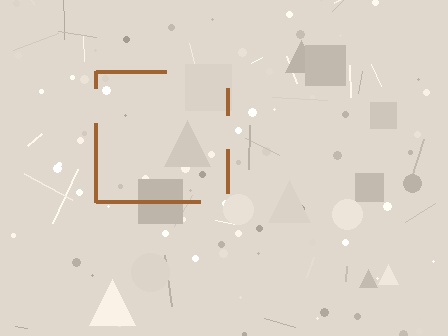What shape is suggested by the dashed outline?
The dashed outline suggests a square.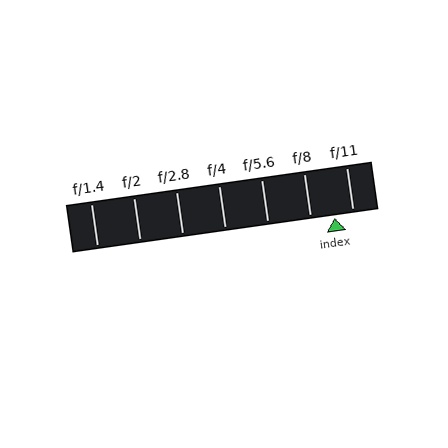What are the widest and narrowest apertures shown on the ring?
The widest aperture shown is f/1.4 and the narrowest is f/11.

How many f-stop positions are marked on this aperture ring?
There are 7 f-stop positions marked.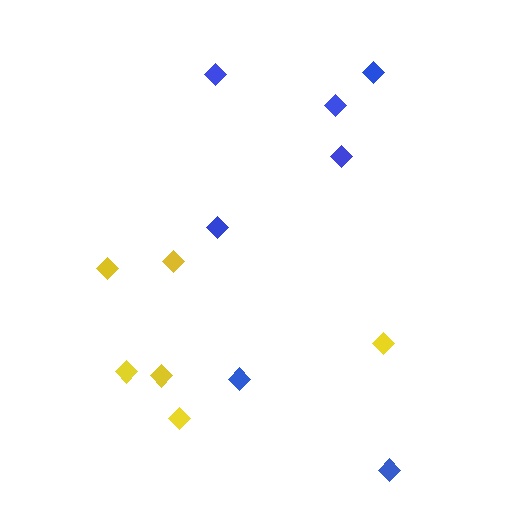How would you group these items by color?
There are 2 groups: one group of yellow diamonds (6) and one group of blue diamonds (7).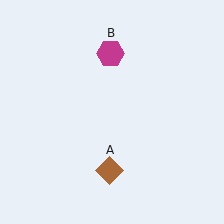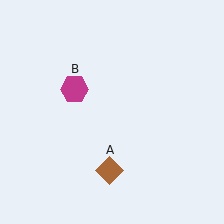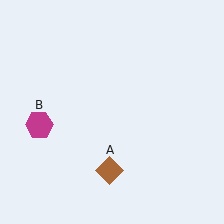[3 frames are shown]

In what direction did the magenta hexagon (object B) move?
The magenta hexagon (object B) moved down and to the left.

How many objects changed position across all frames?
1 object changed position: magenta hexagon (object B).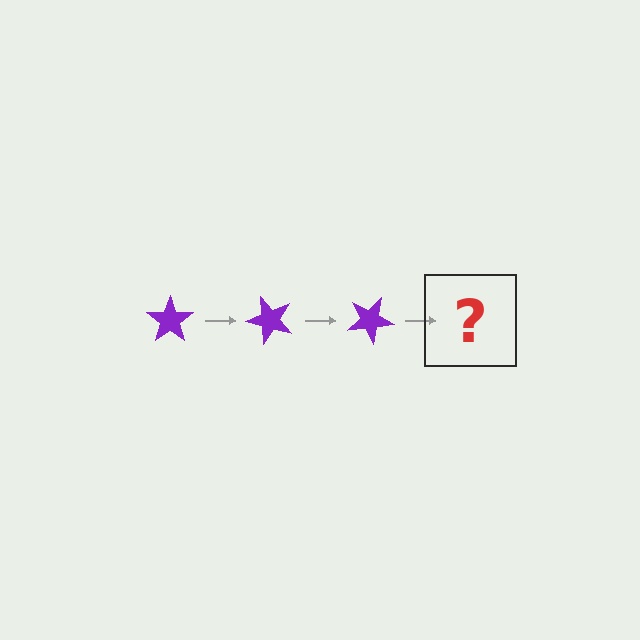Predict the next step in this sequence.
The next step is a purple star rotated 150 degrees.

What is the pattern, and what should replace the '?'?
The pattern is that the star rotates 50 degrees each step. The '?' should be a purple star rotated 150 degrees.